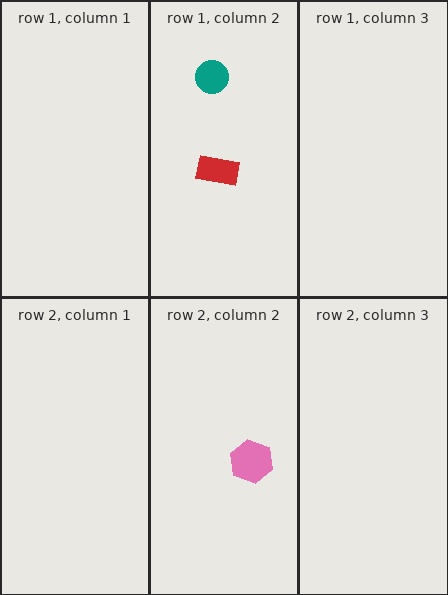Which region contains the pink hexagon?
The row 2, column 2 region.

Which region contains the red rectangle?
The row 1, column 2 region.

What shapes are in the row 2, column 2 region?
The pink hexagon.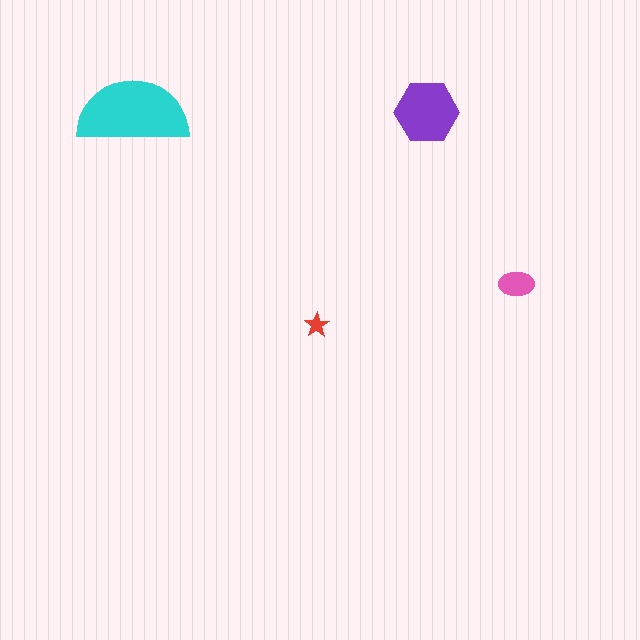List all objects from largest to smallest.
The cyan semicircle, the purple hexagon, the pink ellipse, the red star.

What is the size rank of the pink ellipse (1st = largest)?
3rd.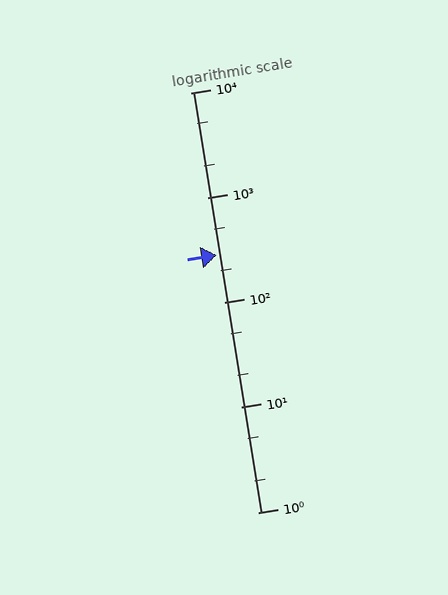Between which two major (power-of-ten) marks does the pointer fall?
The pointer is between 100 and 1000.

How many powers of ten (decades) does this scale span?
The scale spans 4 decades, from 1 to 10000.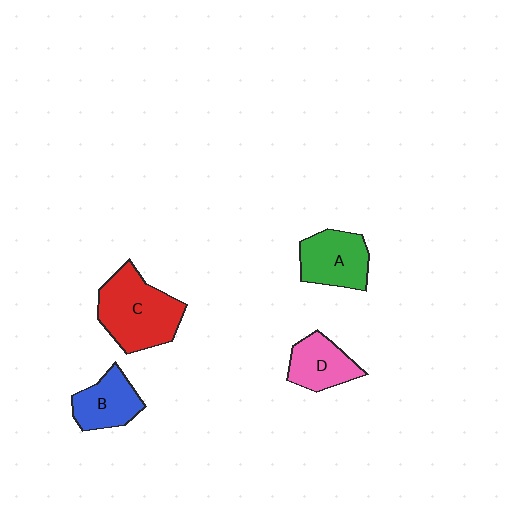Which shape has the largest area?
Shape C (red).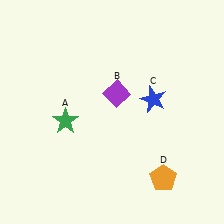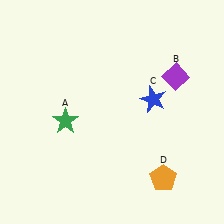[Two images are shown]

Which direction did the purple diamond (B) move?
The purple diamond (B) moved right.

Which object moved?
The purple diamond (B) moved right.